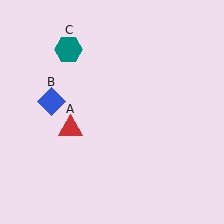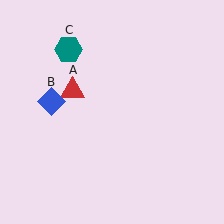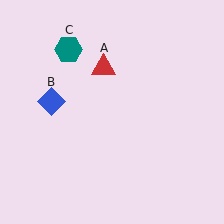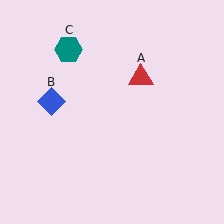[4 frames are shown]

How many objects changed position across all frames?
1 object changed position: red triangle (object A).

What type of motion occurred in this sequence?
The red triangle (object A) rotated clockwise around the center of the scene.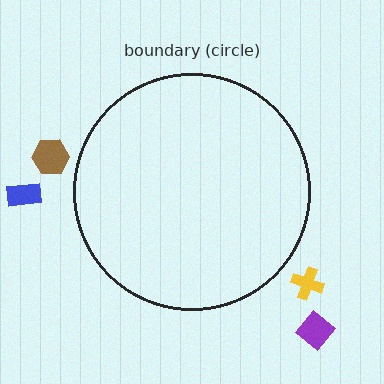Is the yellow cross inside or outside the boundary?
Outside.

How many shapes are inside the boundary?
0 inside, 4 outside.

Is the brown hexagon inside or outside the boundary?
Outside.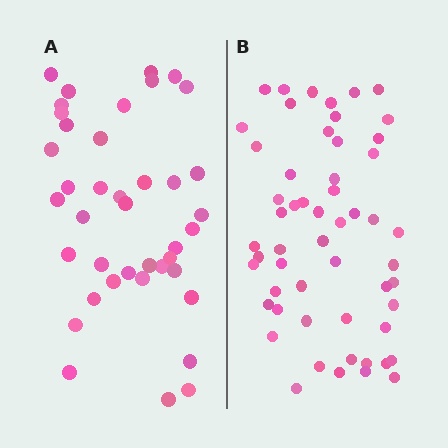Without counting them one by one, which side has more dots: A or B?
Region B (the right region) has more dots.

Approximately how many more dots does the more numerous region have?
Region B has approximately 15 more dots than region A.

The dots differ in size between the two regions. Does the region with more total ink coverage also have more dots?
No. Region A has more total ink coverage because its dots are larger, but region B actually contains more individual dots. Total area can be misleading — the number of items is what matters here.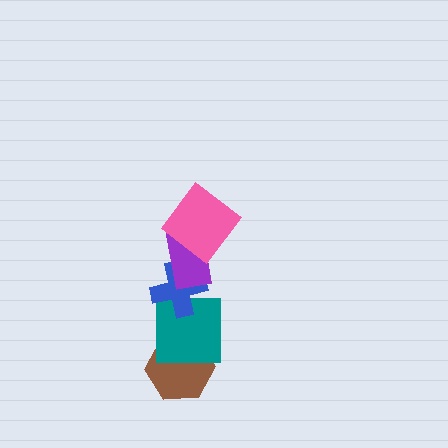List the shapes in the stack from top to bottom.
From top to bottom: the pink diamond, the purple rectangle, the blue cross, the teal square, the brown hexagon.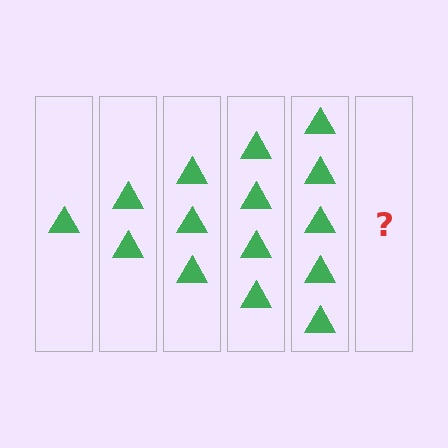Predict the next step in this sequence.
The next step is 6 triangles.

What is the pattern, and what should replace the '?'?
The pattern is that each step adds one more triangle. The '?' should be 6 triangles.